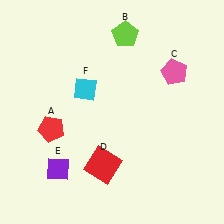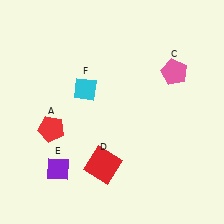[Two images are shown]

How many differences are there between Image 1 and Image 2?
There is 1 difference between the two images.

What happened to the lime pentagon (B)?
The lime pentagon (B) was removed in Image 2. It was in the top-right area of Image 1.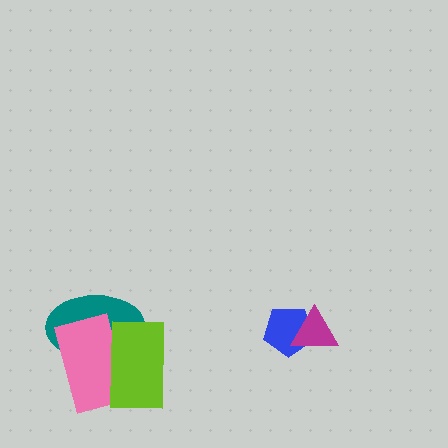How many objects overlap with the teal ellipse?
2 objects overlap with the teal ellipse.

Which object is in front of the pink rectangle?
The lime rectangle is in front of the pink rectangle.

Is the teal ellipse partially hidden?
Yes, it is partially covered by another shape.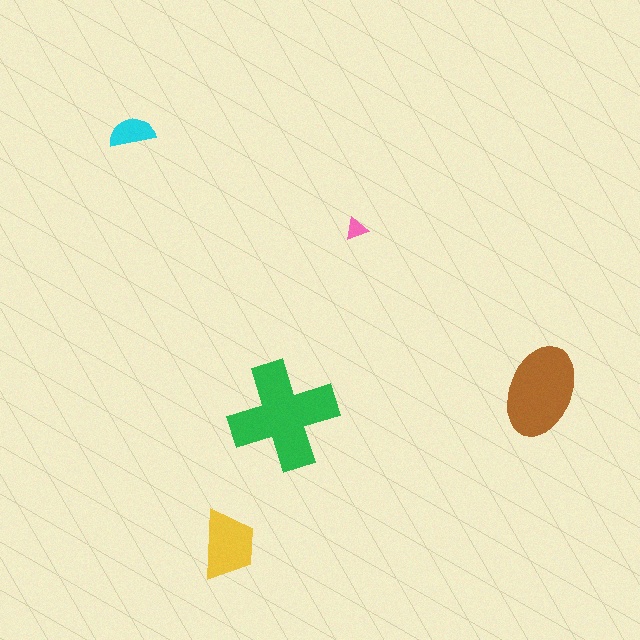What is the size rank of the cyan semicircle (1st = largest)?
4th.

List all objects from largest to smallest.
The green cross, the brown ellipse, the yellow trapezoid, the cyan semicircle, the pink triangle.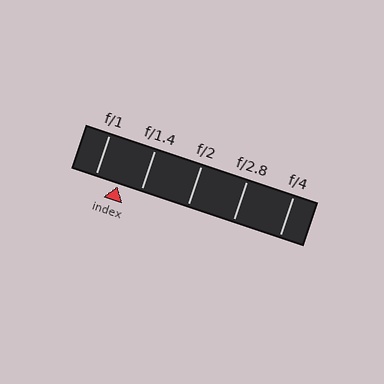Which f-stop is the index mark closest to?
The index mark is closest to f/1.4.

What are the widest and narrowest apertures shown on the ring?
The widest aperture shown is f/1 and the narrowest is f/4.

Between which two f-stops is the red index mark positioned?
The index mark is between f/1 and f/1.4.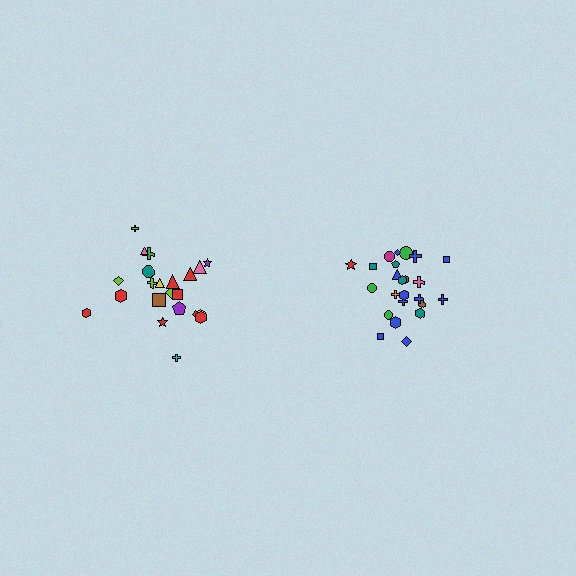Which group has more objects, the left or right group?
The right group.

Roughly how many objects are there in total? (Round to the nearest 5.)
Roughly 45 objects in total.